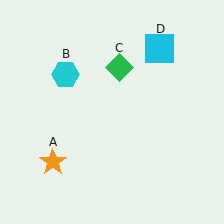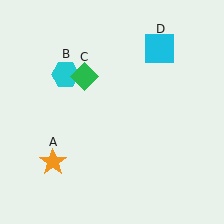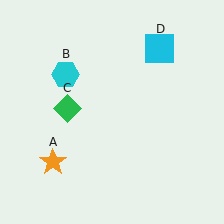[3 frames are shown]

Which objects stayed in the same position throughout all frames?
Orange star (object A) and cyan hexagon (object B) and cyan square (object D) remained stationary.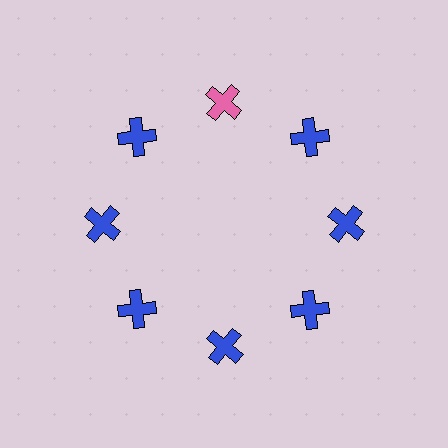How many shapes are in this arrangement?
There are 8 shapes arranged in a ring pattern.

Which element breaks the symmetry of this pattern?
The pink cross at roughly the 12 o'clock position breaks the symmetry. All other shapes are blue crosses.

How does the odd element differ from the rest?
It has a different color: pink instead of blue.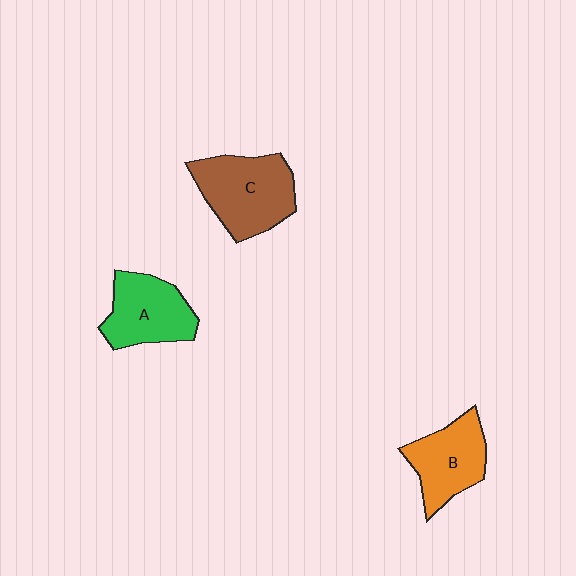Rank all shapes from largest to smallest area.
From largest to smallest: C (brown), A (green), B (orange).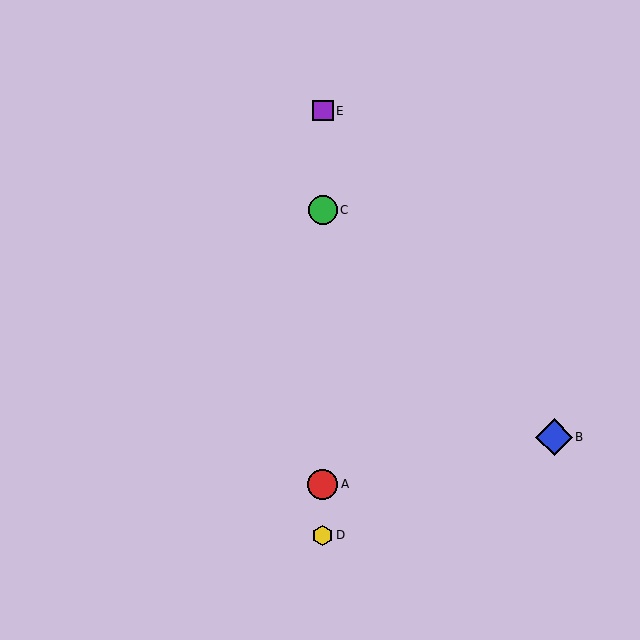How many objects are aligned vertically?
4 objects (A, C, D, E) are aligned vertically.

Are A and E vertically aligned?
Yes, both are at x≈323.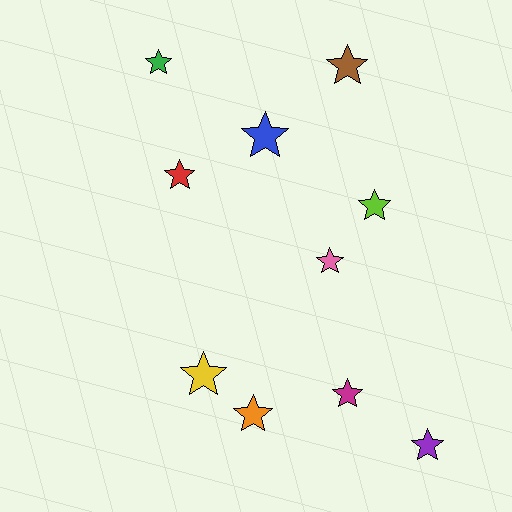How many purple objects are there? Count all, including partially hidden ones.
There is 1 purple object.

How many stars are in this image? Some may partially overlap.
There are 10 stars.